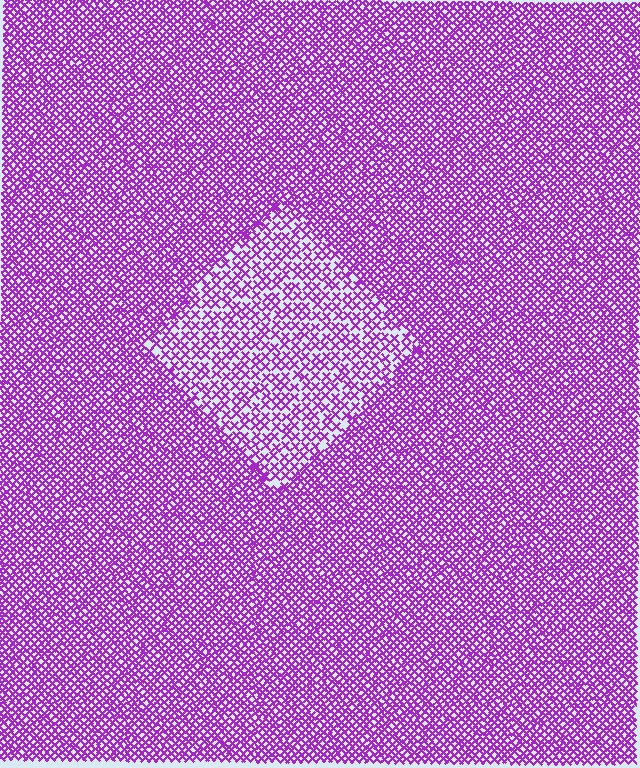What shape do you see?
I see a diamond.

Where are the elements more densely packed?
The elements are more densely packed outside the diamond boundary.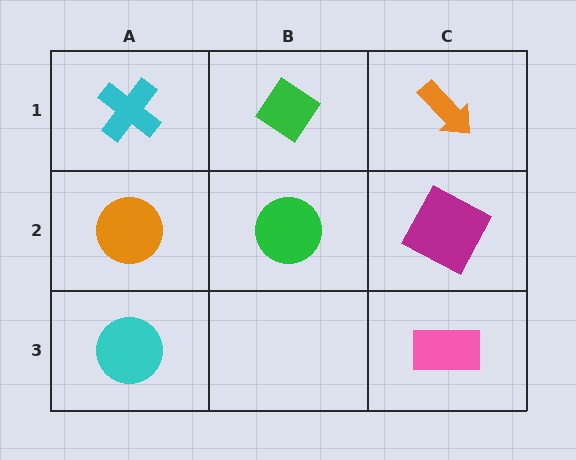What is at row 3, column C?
A pink rectangle.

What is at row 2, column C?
A magenta square.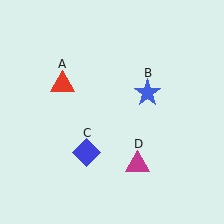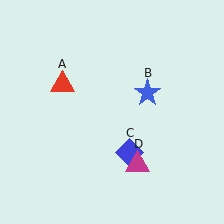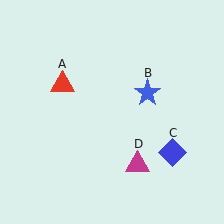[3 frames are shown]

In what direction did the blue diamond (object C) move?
The blue diamond (object C) moved right.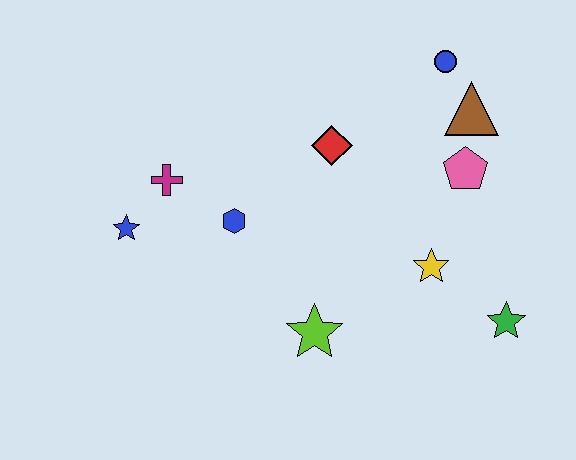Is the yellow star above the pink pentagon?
No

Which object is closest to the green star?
The yellow star is closest to the green star.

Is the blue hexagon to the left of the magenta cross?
No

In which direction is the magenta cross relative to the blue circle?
The magenta cross is to the left of the blue circle.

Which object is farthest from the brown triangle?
The blue star is farthest from the brown triangle.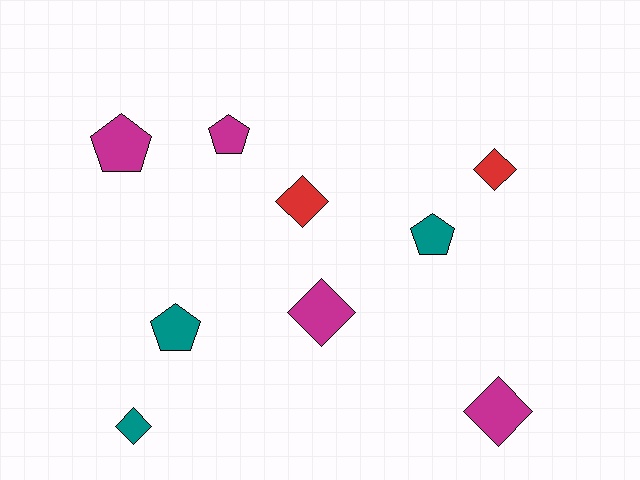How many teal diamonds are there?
There is 1 teal diamond.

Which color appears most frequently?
Magenta, with 4 objects.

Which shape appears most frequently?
Diamond, with 5 objects.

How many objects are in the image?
There are 9 objects.